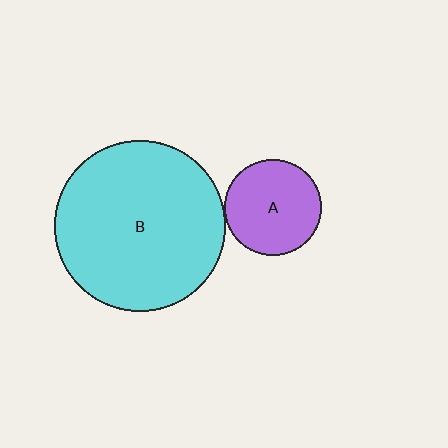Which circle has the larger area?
Circle B (cyan).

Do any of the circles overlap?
No, none of the circles overlap.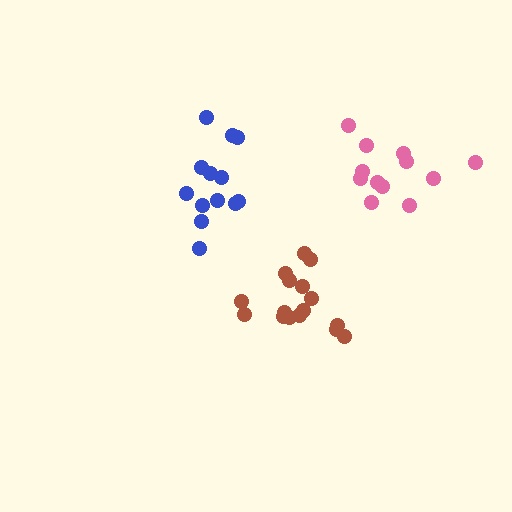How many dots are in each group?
Group 1: 16 dots, Group 2: 12 dots, Group 3: 13 dots (41 total).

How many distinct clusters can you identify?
There are 3 distinct clusters.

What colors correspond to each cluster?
The clusters are colored: brown, pink, blue.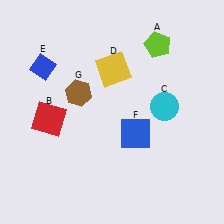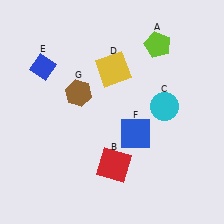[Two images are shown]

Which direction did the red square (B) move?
The red square (B) moved right.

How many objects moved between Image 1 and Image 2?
1 object moved between the two images.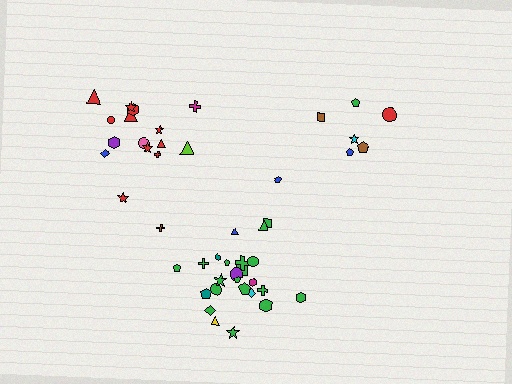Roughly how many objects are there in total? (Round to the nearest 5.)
Roughly 45 objects in total.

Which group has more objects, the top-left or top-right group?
The top-left group.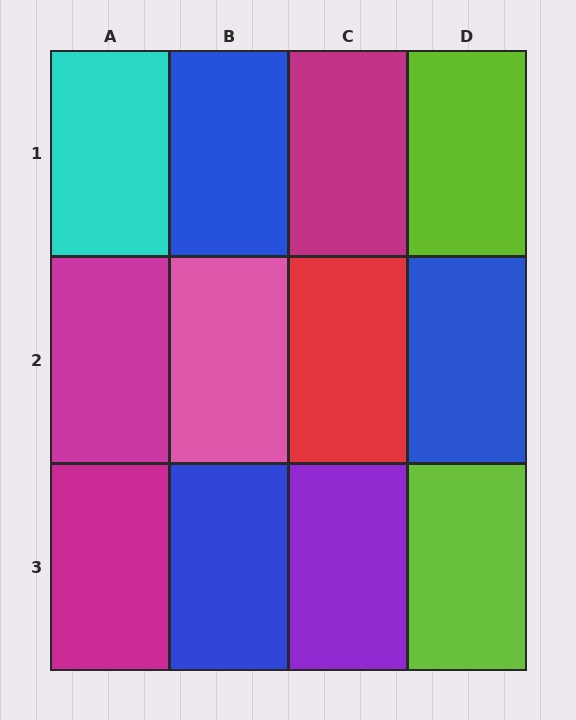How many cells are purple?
1 cell is purple.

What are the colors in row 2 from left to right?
Magenta, pink, red, blue.